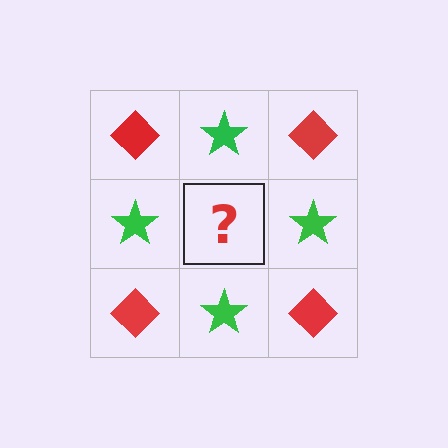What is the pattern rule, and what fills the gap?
The rule is that it alternates red diamond and green star in a checkerboard pattern. The gap should be filled with a red diamond.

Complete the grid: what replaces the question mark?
The question mark should be replaced with a red diamond.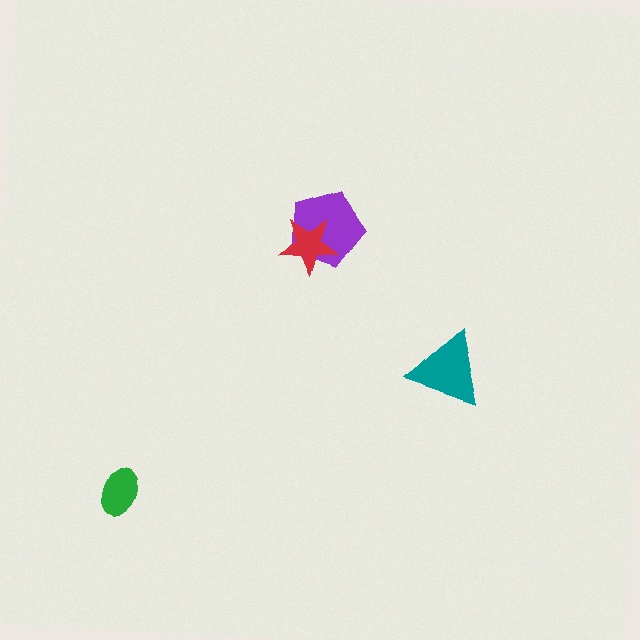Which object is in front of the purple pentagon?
The red star is in front of the purple pentagon.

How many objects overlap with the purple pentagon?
1 object overlaps with the purple pentagon.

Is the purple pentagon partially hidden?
Yes, it is partially covered by another shape.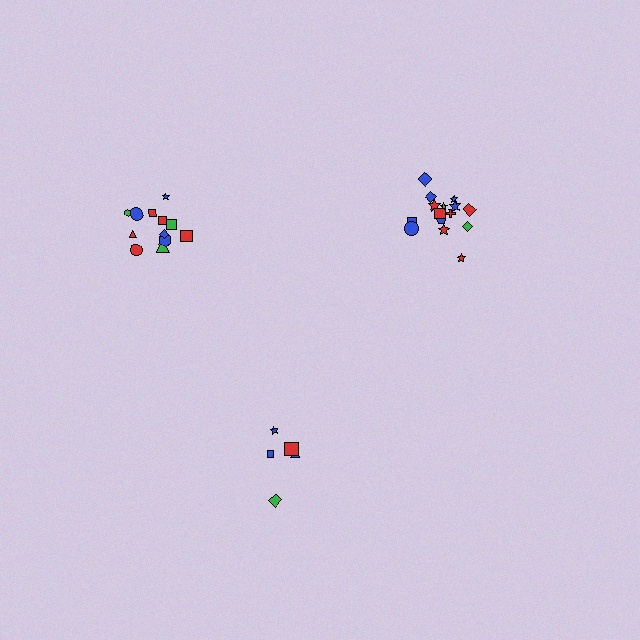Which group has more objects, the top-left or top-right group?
The top-right group.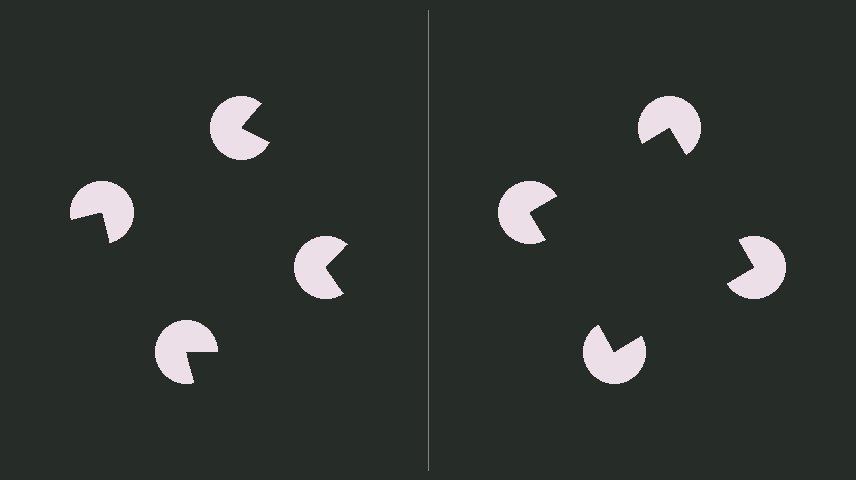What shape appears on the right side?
An illusory square.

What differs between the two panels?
The pac-man discs are positioned identically on both sides; only the wedge orientations differ. On the right they align to a square; on the left they are misaligned.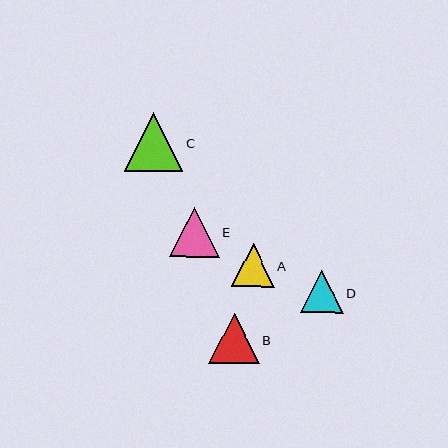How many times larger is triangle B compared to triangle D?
Triangle B is approximately 1.2 times the size of triangle D.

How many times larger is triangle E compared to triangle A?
Triangle E is approximately 1.2 times the size of triangle A.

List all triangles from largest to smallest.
From largest to smallest: C, B, E, A, D.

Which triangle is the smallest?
Triangle D is the smallest with a size of approximately 43 pixels.